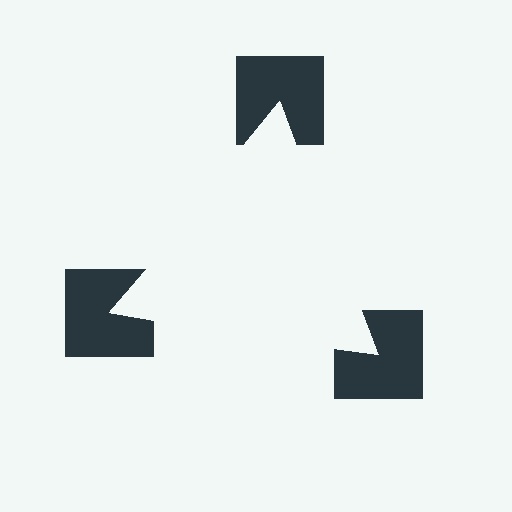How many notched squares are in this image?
There are 3 — one at each vertex of the illusory triangle.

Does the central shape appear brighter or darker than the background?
It typically appears slightly brighter than the background, even though no actual brightness change is drawn.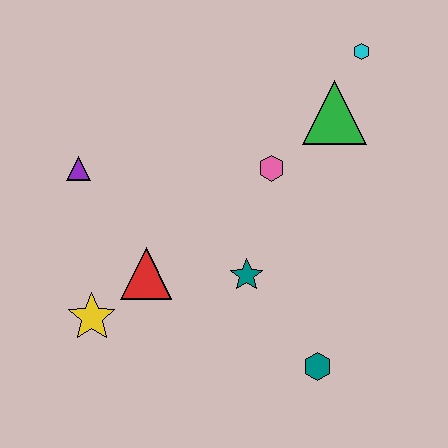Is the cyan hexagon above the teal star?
Yes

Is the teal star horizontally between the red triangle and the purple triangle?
No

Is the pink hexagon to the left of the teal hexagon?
Yes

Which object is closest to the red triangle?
The yellow star is closest to the red triangle.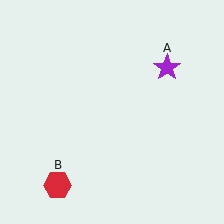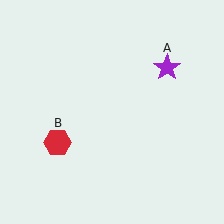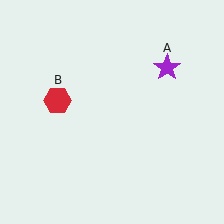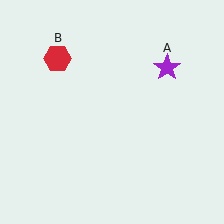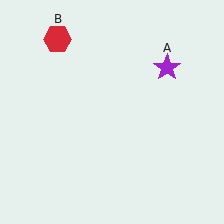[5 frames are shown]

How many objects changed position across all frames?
1 object changed position: red hexagon (object B).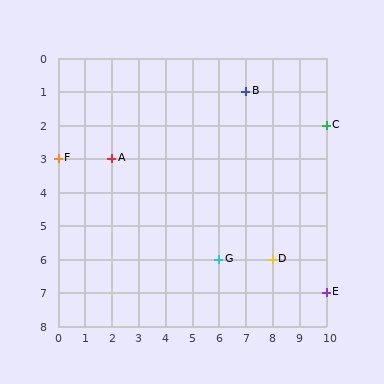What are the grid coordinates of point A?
Point A is at grid coordinates (2, 3).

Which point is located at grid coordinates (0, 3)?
Point F is at (0, 3).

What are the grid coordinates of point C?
Point C is at grid coordinates (10, 2).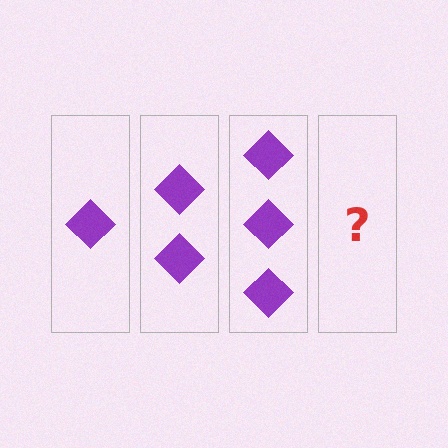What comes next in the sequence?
The next element should be 4 diamonds.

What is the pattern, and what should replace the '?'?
The pattern is that each step adds one more diamond. The '?' should be 4 diamonds.